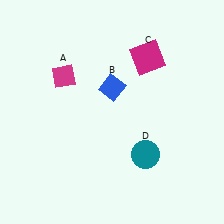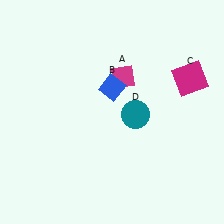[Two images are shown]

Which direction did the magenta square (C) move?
The magenta square (C) moved right.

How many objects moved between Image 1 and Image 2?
3 objects moved between the two images.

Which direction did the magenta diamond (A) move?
The magenta diamond (A) moved right.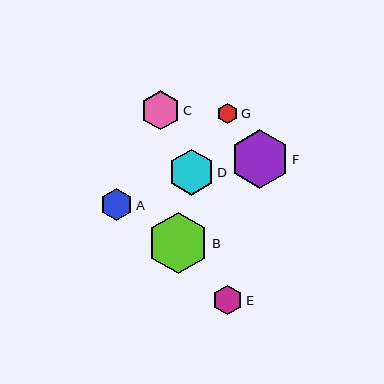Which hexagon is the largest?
Hexagon B is the largest with a size of approximately 61 pixels.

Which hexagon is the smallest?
Hexagon G is the smallest with a size of approximately 20 pixels.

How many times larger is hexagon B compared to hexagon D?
Hexagon B is approximately 1.3 times the size of hexagon D.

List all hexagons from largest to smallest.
From largest to smallest: B, F, D, C, A, E, G.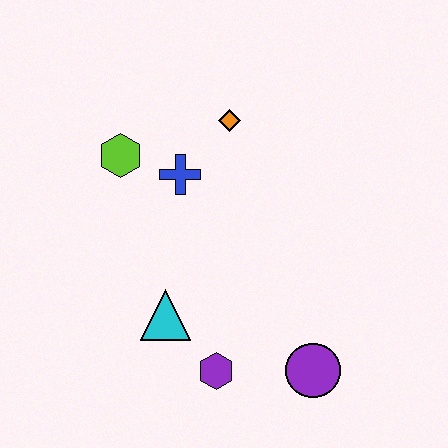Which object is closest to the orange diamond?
The blue cross is closest to the orange diamond.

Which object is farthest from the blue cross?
The purple circle is farthest from the blue cross.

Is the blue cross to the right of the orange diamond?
No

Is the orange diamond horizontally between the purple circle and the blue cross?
Yes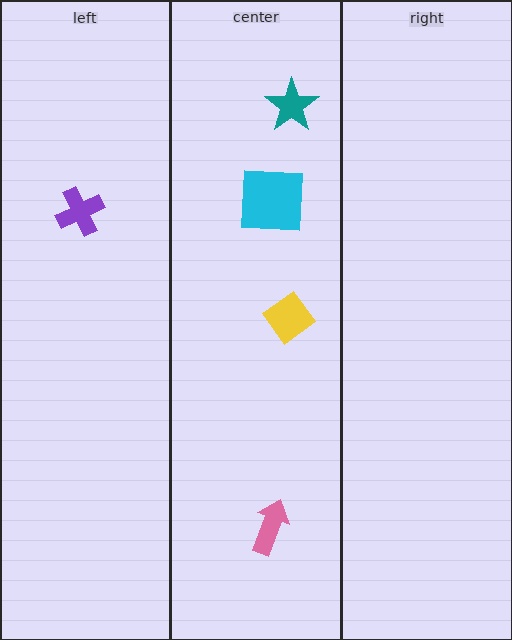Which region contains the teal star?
The center region.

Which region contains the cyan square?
The center region.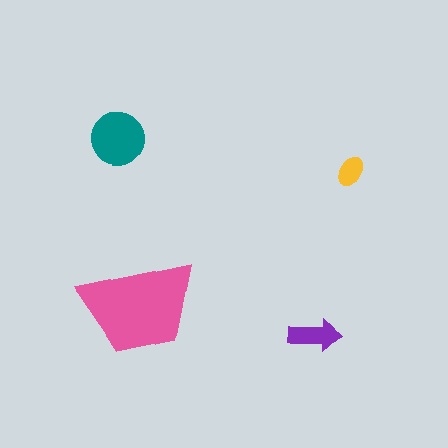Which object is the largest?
The pink trapezoid.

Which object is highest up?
The teal circle is topmost.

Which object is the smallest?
The yellow ellipse.